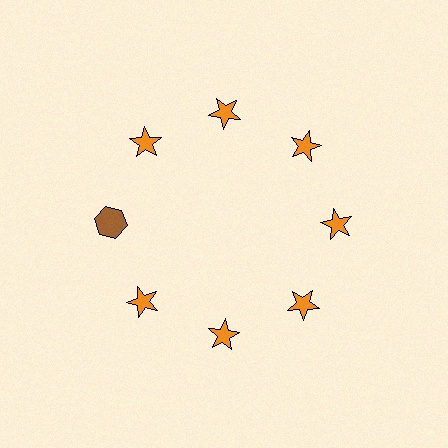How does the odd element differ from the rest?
It differs in both color (brown instead of orange) and shape (hexagon instead of star).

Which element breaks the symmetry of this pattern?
The brown hexagon at roughly the 9 o'clock position breaks the symmetry. All other shapes are orange stars.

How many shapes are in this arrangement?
There are 8 shapes arranged in a ring pattern.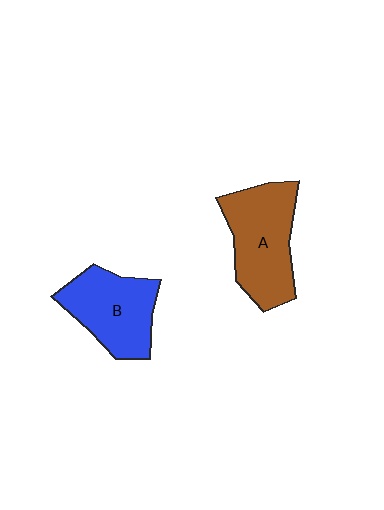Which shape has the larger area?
Shape A (brown).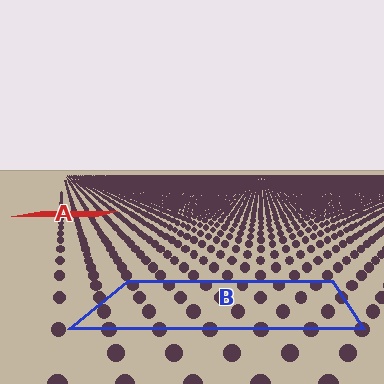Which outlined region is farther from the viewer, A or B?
Region A is farther from the viewer — the texture elements inside it appear smaller and more densely packed.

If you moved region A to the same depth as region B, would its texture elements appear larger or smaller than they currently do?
They would appear larger. At a closer depth, the same texture elements are projected at a bigger on-screen size.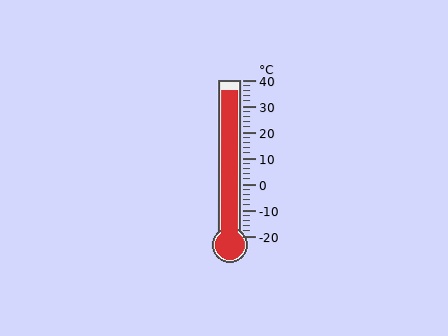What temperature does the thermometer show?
The thermometer shows approximately 36°C.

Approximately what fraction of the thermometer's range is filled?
The thermometer is filled to approximately 95% of its range.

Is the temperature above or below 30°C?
The temperature is above 30°C.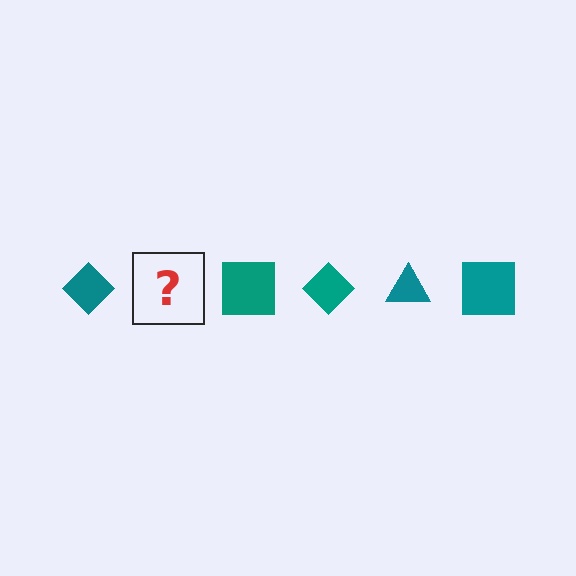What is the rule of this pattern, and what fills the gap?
The rule is that the pattern cycles through diamond, triangle, square shapes in teal. The gap should be filled with a teal triangle.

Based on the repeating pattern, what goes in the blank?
The blank should be a teal triangle.